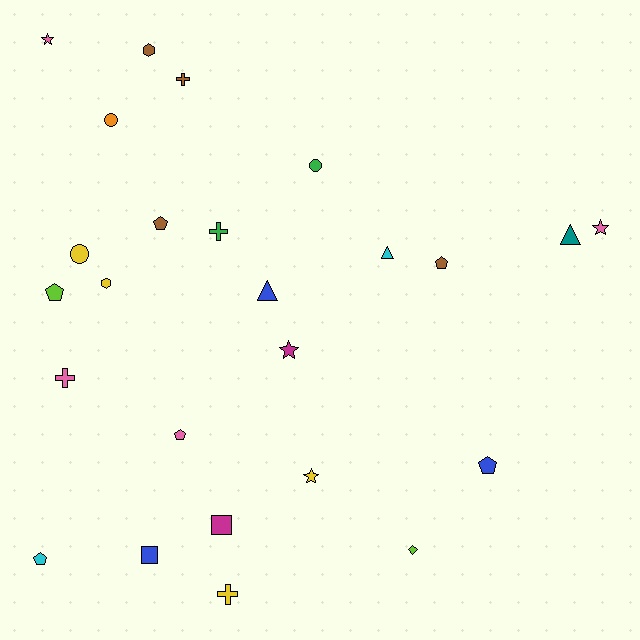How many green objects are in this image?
There are 2 green objects.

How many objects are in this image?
There are 25 objects.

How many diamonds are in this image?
There is 1 diamond.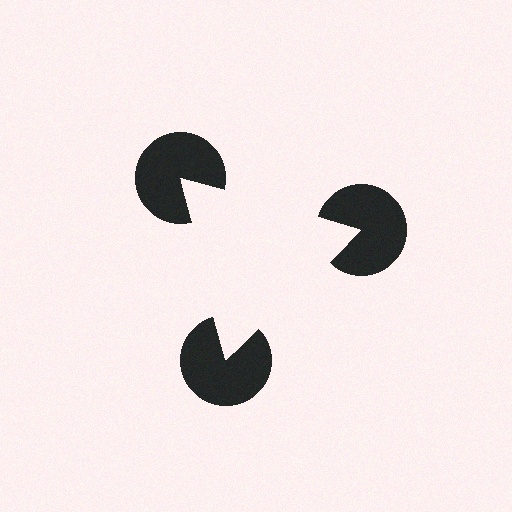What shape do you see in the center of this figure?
An illusory triangle — its edges are inferred from the aligned wedge cuts in the pac-man discs, not physically drawn.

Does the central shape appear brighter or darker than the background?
It typically appears slightly brighter than the background, even though no actual brightness change is drawn.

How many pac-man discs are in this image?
There are 3 — one at each vertex of the illusory triangle.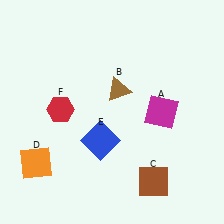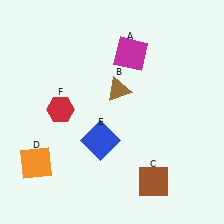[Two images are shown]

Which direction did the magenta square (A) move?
The magenta square (A) moved up.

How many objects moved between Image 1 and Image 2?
1 object moved between the two images.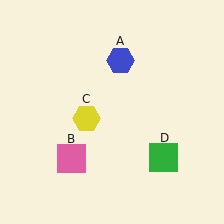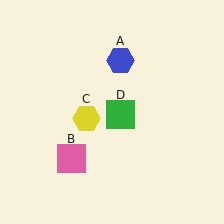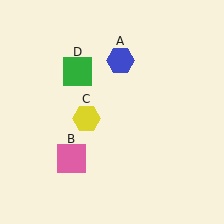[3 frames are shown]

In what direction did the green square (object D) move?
The green square (object D) moved up and to the left.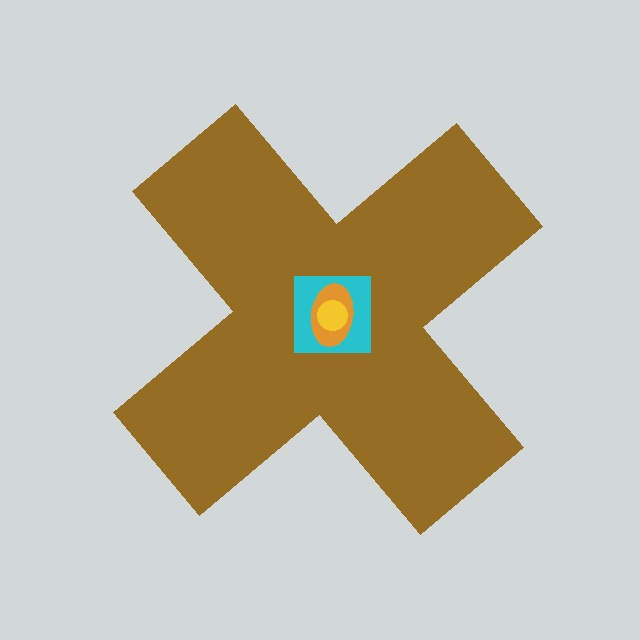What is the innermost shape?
The yellow circle.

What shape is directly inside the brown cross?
The cyan square.